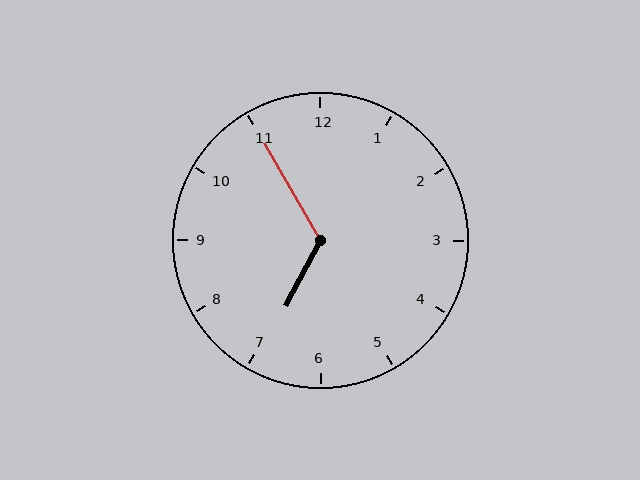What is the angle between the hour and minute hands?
Approximately 122 degrees.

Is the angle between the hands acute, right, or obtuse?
It is obtuse.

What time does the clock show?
6:55.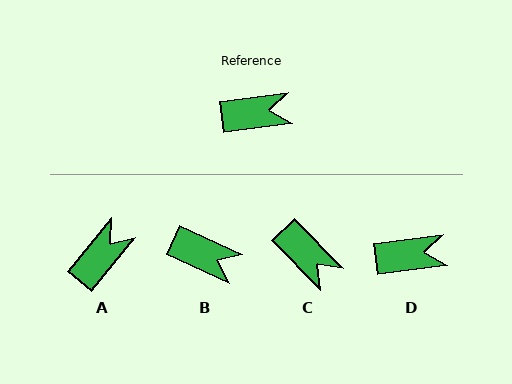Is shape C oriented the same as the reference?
No, it is off by about 53 degrees.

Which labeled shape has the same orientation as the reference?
D.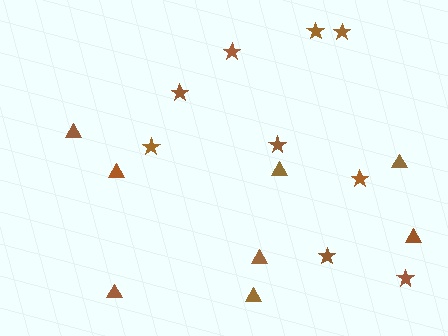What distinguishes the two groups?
There are 2 groups: one group of stars (9) and one group of triangles (8).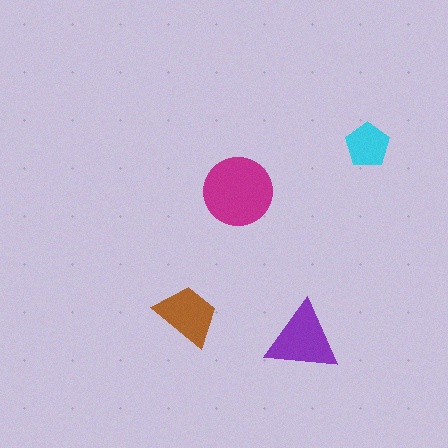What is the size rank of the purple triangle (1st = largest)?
2nd.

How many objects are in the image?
There are 4 objects in the image.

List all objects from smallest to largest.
The cyan pentagon, the brown trapezoid, the purple triangle, the magenta circle.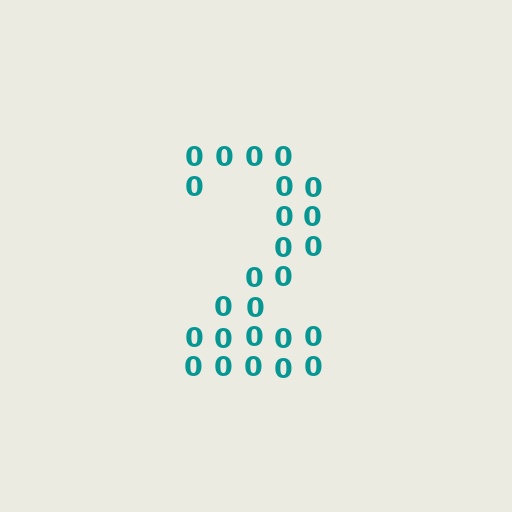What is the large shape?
The large shape is the digit 2.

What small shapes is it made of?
It is made of small digit 0's.